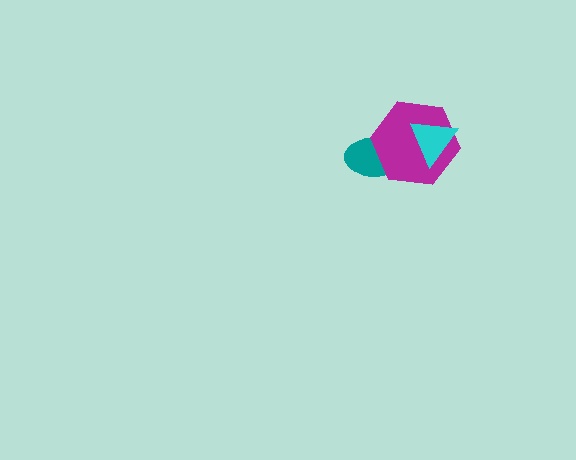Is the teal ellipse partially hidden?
Yes, it is partially covered by another shape.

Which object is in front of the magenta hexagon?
The cyan triangle is in front of the magenta hexagon.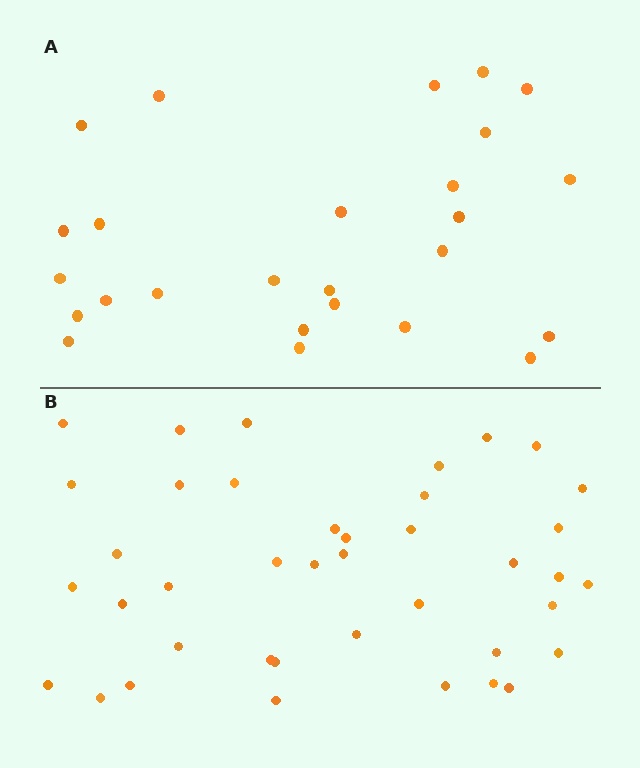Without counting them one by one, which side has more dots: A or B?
Region B (the bottom region) has more dots.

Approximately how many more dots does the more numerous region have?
Region B has approximately 15 more dots than region A.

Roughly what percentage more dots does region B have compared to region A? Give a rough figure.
About 55% more.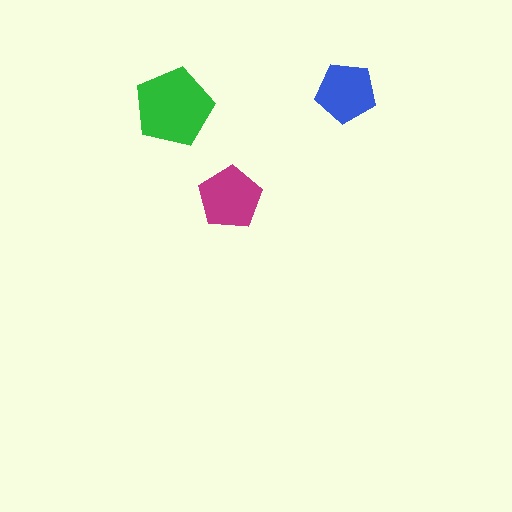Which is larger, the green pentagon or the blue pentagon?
The green one.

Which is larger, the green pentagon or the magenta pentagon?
The green one.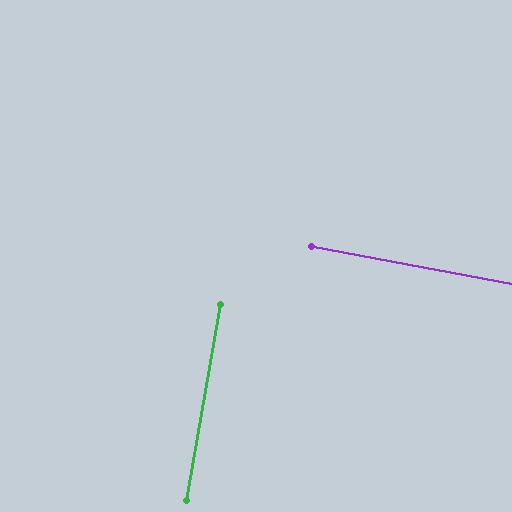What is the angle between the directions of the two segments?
Approximately 89 degrees.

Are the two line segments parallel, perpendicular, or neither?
Perpendicular — they meet at approximately 89°.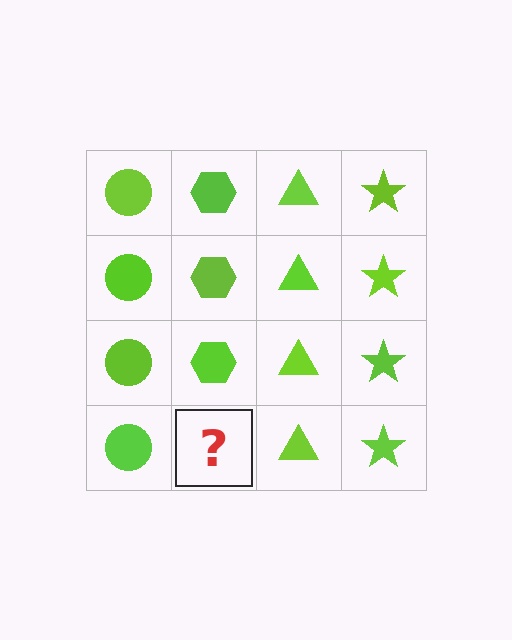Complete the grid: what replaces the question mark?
The question mark should be replaced with a lime hexagon.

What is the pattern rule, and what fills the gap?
The rule is that each column has a consistent shape. The gap should be filled with a lime hexagon.